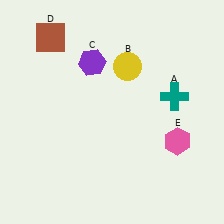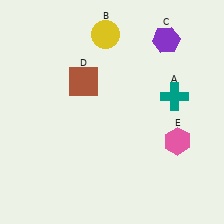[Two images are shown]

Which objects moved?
The objects that moved are: the yellow circle (B), the purple hexagon (C), the brown square (D).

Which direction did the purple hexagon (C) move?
The purple hexagon (C) moved right.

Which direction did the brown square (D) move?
The brown square (D) moved down.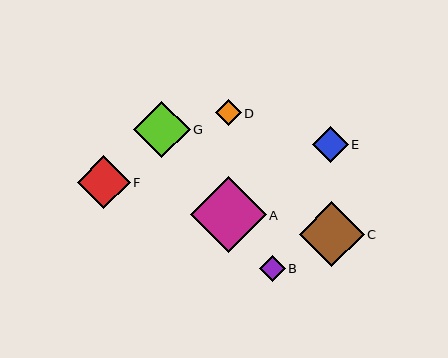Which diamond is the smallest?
Diamond B is the smallest with a size of approximately 26 pixels.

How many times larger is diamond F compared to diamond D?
Diamond F is approximately 2.1 times the size of diamond D.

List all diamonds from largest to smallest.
From largest to smallest: A, C, G, F, E, D, B.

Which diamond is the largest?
Diamond A is the largest with a size of approximately 76 pixels.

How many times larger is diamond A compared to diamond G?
Diamond A is approximately 1.3 times the size of diamond G.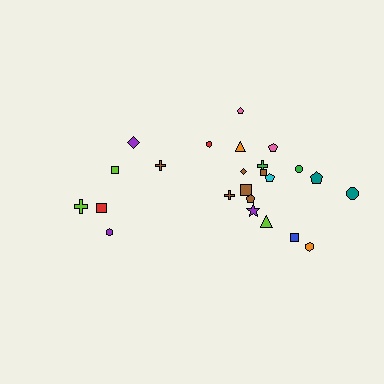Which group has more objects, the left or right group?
The right group.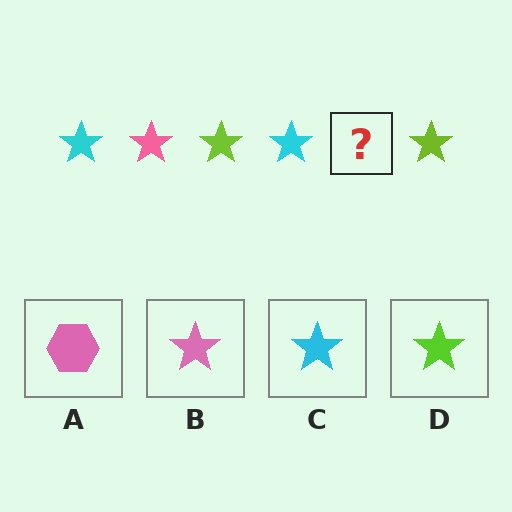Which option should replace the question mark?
Option B.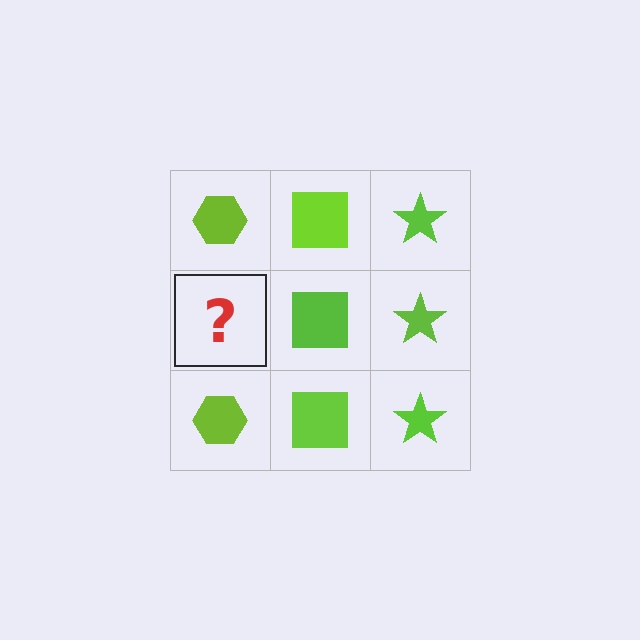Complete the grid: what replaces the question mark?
The question mark should be replaced with a lime hexagon.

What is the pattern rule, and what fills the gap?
The rule is that each column has a consistent shape. The gap should be filled with a lime hexagon.